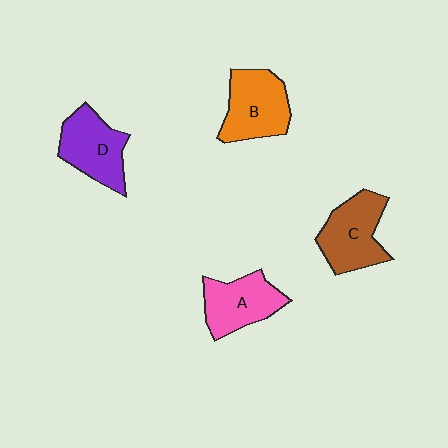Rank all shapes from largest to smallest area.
From largest to smallest: C (brown), B (orange), D (purple), A (pink).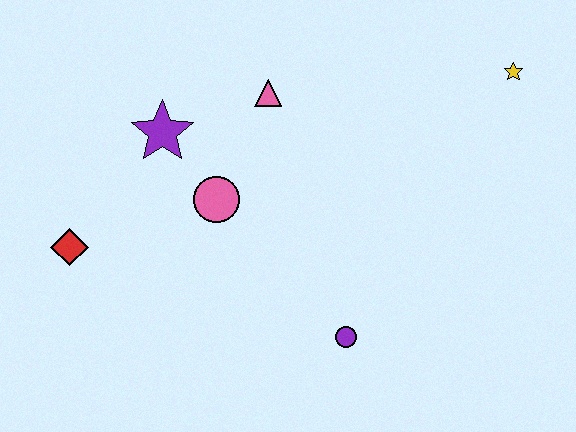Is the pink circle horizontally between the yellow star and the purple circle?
No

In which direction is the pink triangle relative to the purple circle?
The pink triangle is above the purple circle.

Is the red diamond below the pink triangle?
Yes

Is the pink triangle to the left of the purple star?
No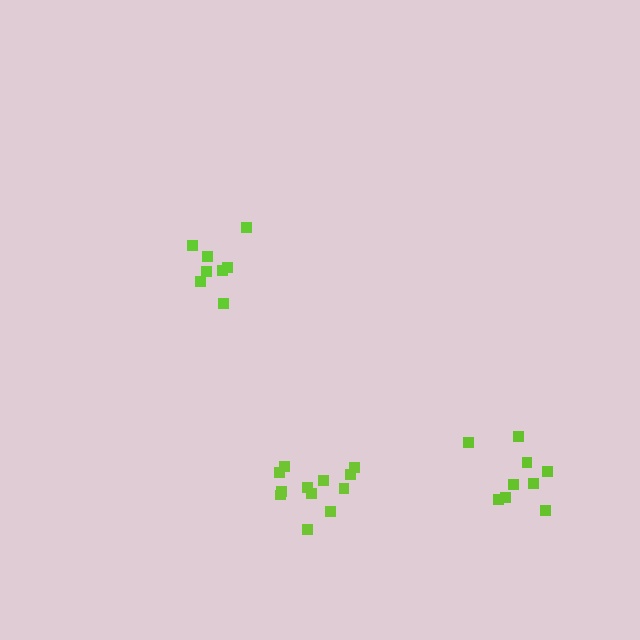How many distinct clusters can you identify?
There are 3 distinct clusters.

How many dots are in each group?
Group 1: 9 dots, Group 2: 12 dots, Group 3: 8 dots (29 total).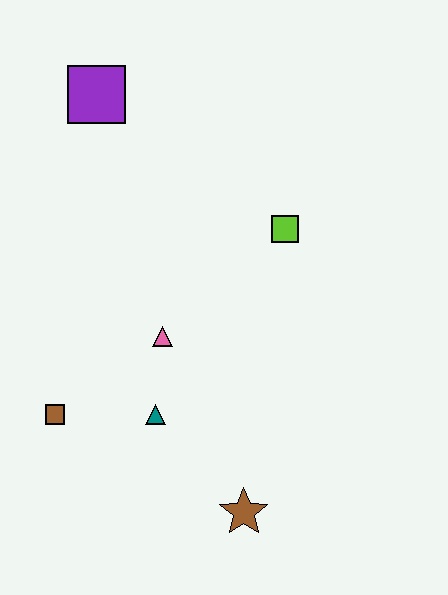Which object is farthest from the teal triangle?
The purple square is farthest from the teal triangle.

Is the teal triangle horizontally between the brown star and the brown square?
Yes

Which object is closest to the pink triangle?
The teal triangle is closest to the pink triangle.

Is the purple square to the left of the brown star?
Yes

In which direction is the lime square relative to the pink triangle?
The lime square is to the right of the pink triangle.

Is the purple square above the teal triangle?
Yes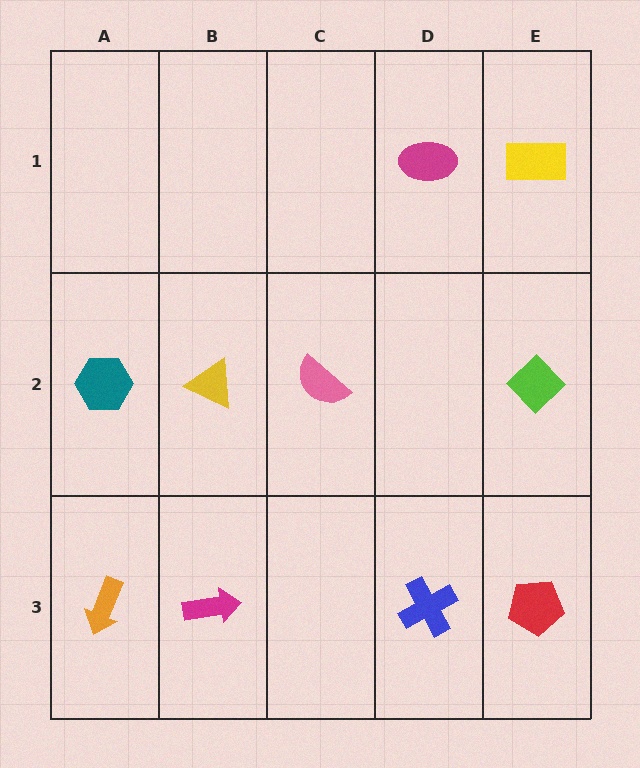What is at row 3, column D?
A blue cross.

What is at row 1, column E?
A yellow rectangle.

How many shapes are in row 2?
4 shapes.